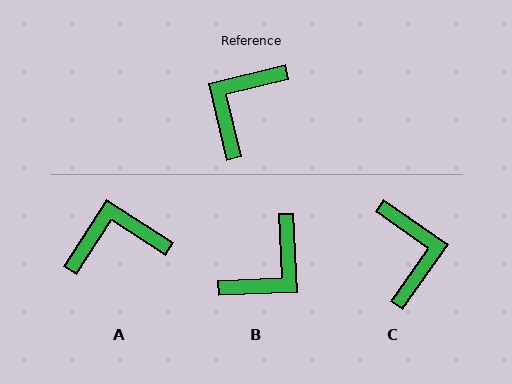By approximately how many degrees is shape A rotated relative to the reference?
Approximately 47 degrees clockwise.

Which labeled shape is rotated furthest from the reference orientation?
B, about 169 degrees away.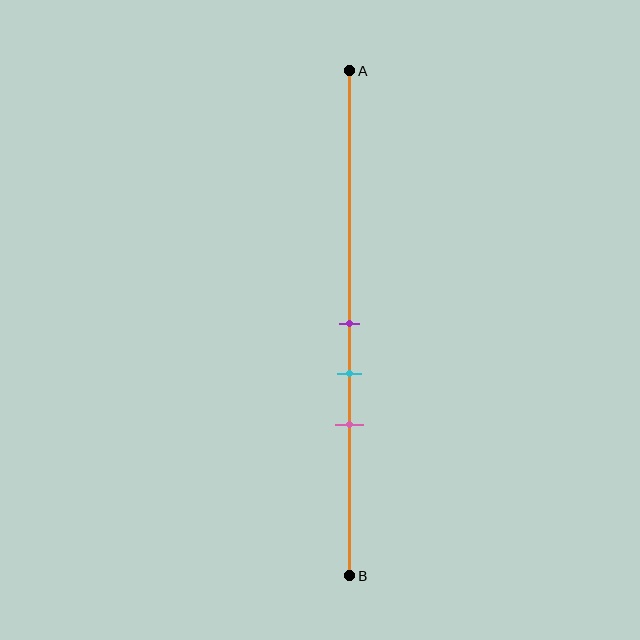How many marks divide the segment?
There are 3 marks dividing the segment.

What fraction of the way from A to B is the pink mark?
The pink mark is approximately 70% (0.7) of the way from A to B.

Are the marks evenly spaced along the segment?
Yes, the marks are approximately evenly spaced.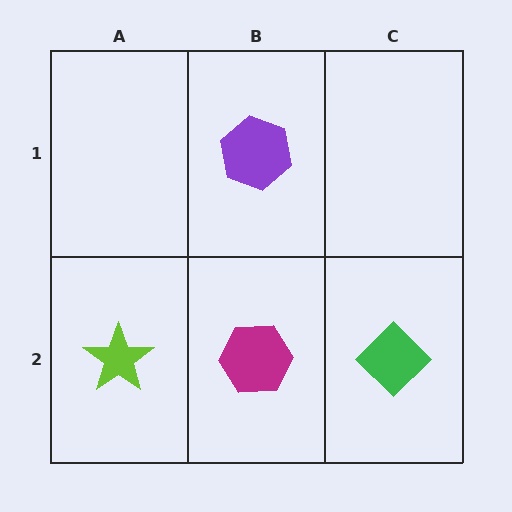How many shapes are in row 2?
3 shapes.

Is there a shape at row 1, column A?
No, that cell is empty.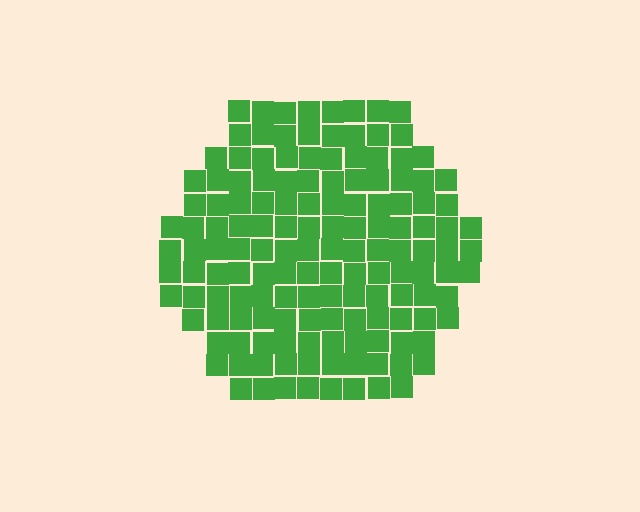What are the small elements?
The small elements are squares.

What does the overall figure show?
The overall figure shows a hexagon.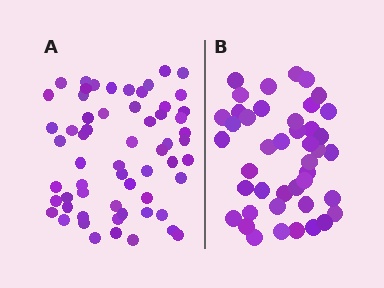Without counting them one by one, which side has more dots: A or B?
Region A (the left region) has more dots.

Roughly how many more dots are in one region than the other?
Region A has approximately 15 more dots than region B.